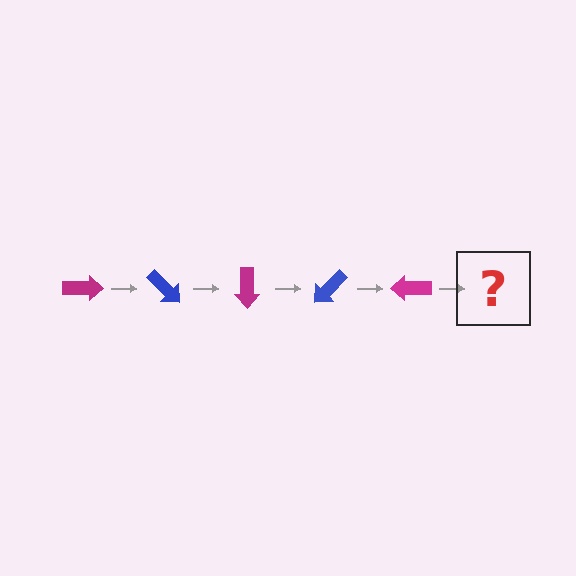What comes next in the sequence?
The next element should be a blue arrow, rotated 225 degrees from the start.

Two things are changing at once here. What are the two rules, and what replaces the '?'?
The two rules are that it rotates 45 degrees each step and the color cycles through magenta and blue. The '?' should be a blue arrow, rotated 225 degrees from the start.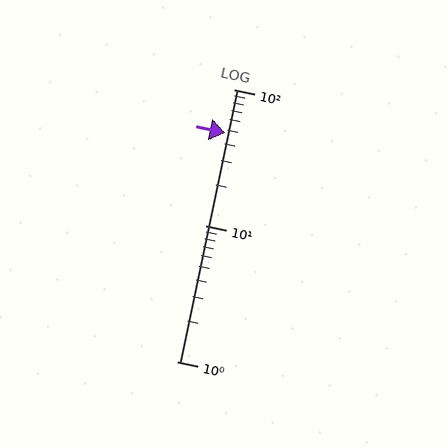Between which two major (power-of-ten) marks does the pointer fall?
The pointer is between 10 and 100.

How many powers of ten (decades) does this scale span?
The scale spans 2 decades, from 1 to 100.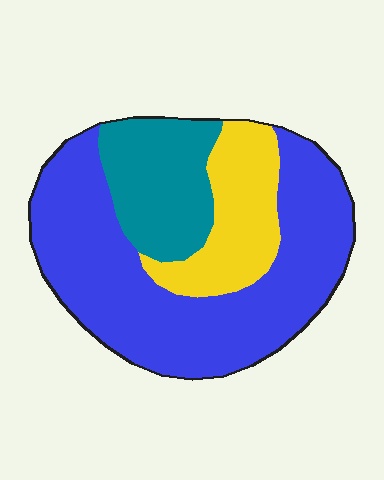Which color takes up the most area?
Blue, at roughly 60%.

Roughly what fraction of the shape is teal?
Teal takes up about one fifth (1/5) of the shape.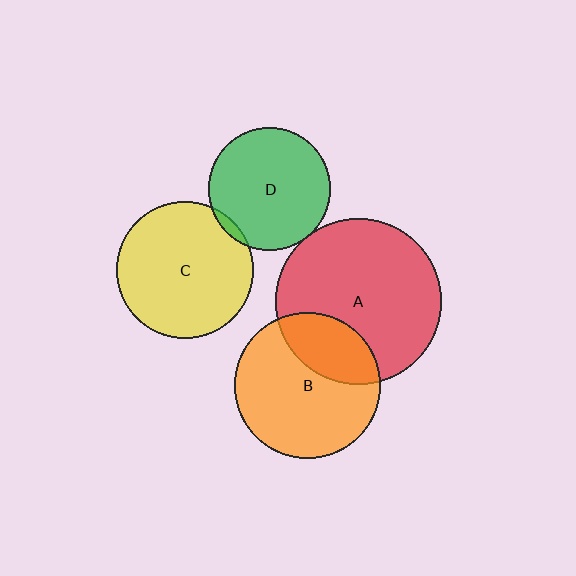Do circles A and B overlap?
Yes.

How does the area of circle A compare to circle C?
Approximately 1.5 times.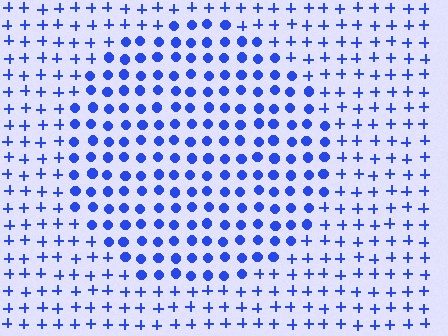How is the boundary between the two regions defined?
The boundary is defined by a change in element shape: circles inside vs. plus signs outside. All elements share the same color and spacing.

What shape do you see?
I see a circle.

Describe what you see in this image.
The image is filled with small blue elements arranged in a uniform grid. A circle-shaped region contains circles, while the surrounding area contains plus signs. The boundary is defined purely by the change in element shape.